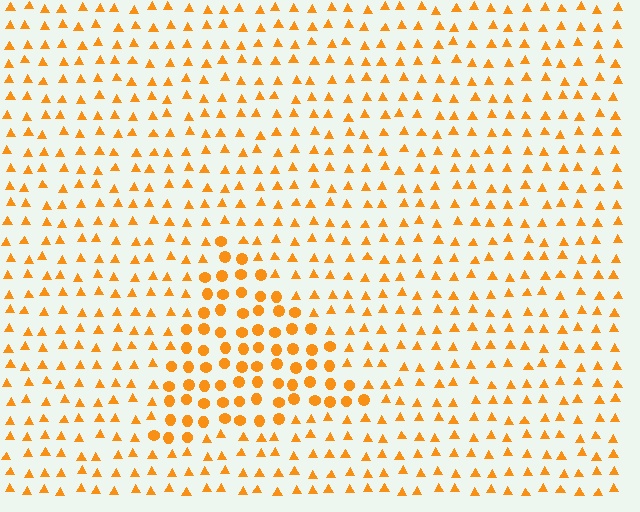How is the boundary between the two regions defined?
The boundary is defined by a change in element shape: circles inside vs. triangles outside. All elements share the same color and spacing.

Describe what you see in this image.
The image is filled with small orange elements arranged in a uniform grid. A triangle-shaped region contains circles, while the surrounding area contains triangles. The boundary is defined purely by the change in element shape.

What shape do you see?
I see a triangle.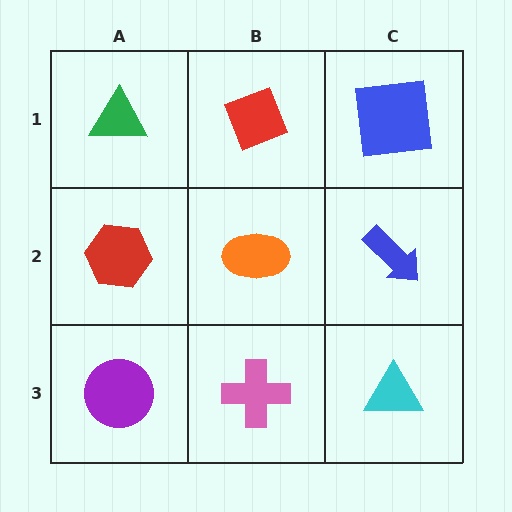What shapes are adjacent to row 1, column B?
An orange ellipse (row 2, column B), a green triangle (row 1, column A), a blue square (row 1, column C).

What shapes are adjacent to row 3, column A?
A red hexagon (row 2, column A), a pink cross (row 3, column B).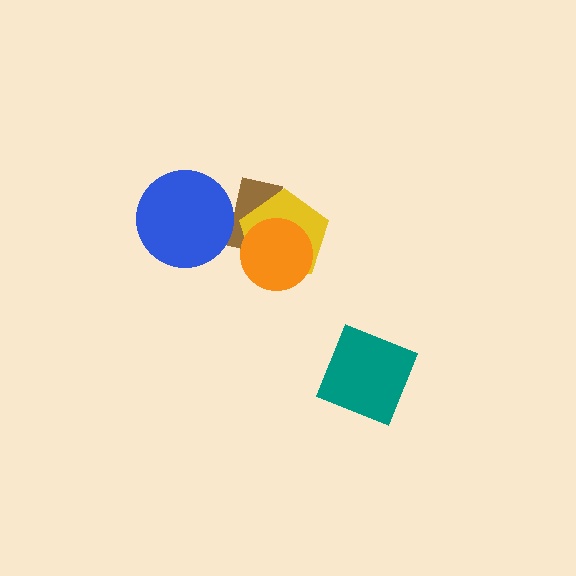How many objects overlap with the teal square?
0 objects overlap with the teal square.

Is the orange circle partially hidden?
No, no other shape covers it.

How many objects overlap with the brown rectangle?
3 objects overlap with the brown rectangle.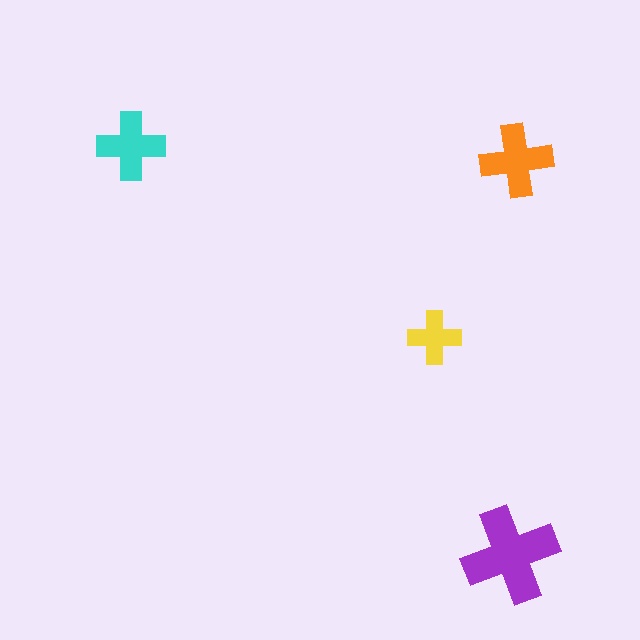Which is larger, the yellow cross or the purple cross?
The purple one.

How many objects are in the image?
There are 4 objects in the image.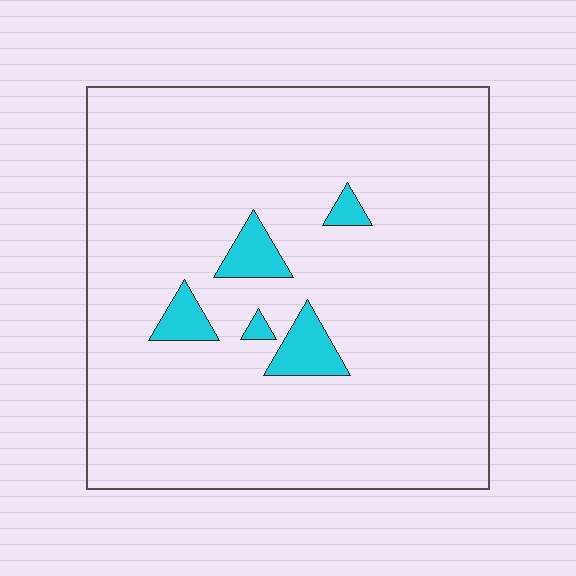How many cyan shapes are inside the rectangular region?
5.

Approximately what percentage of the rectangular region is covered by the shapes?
Approximately 5%.